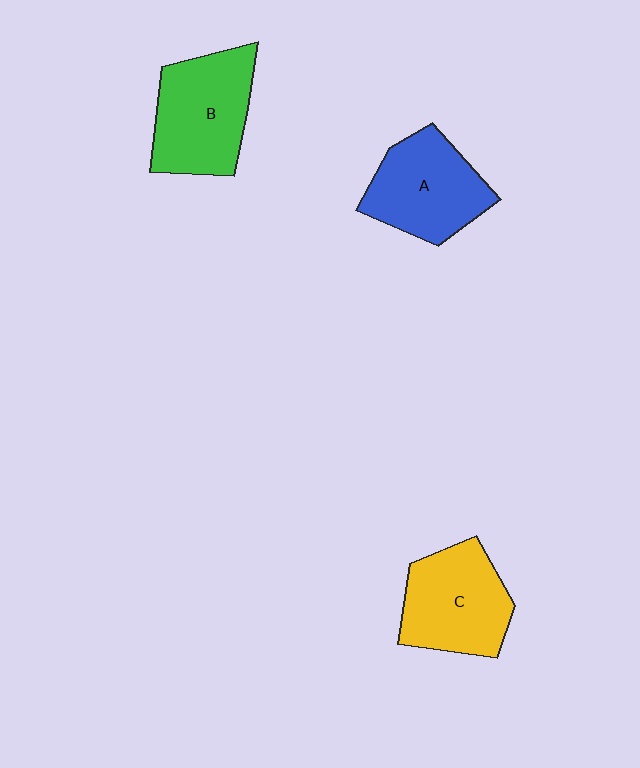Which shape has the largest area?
Shape B (green).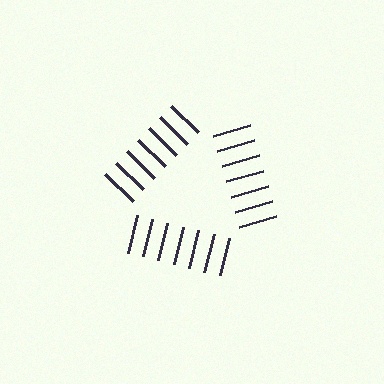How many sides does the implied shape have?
3 sides — the line-ends trace a triangle.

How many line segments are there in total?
21 — 7 along each of the 3 edges.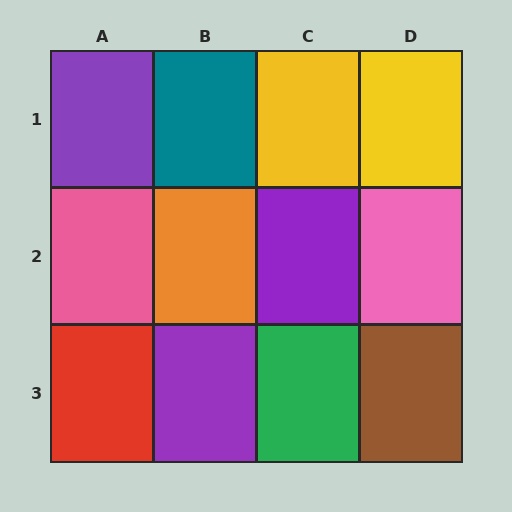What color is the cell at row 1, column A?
Purple.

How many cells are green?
1 cell is green.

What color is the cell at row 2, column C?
Purple.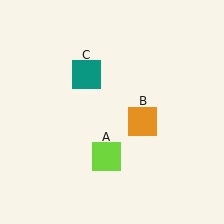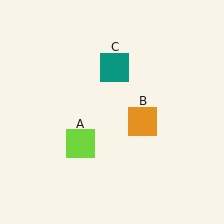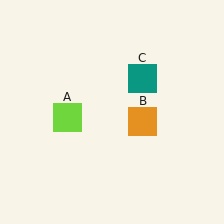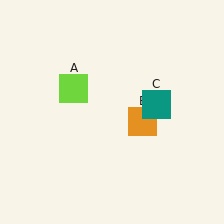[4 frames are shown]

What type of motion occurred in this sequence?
The lime square (object A), teal square (object C) rotated clockwise around the center of the scene.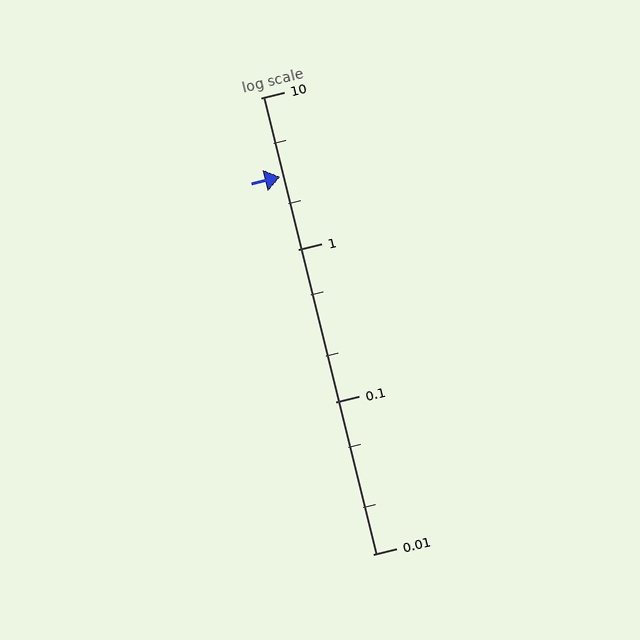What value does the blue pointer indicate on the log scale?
The pointer indicates approximately 3.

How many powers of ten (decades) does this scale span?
The scale spans 3 decades, from 0.01 to 10.